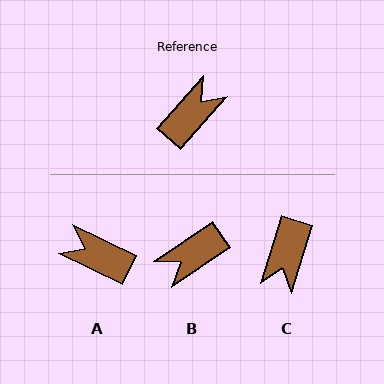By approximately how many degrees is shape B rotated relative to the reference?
Approximately 166 degrees counter-clockwise.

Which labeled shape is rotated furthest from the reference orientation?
B, about 166 degrees away.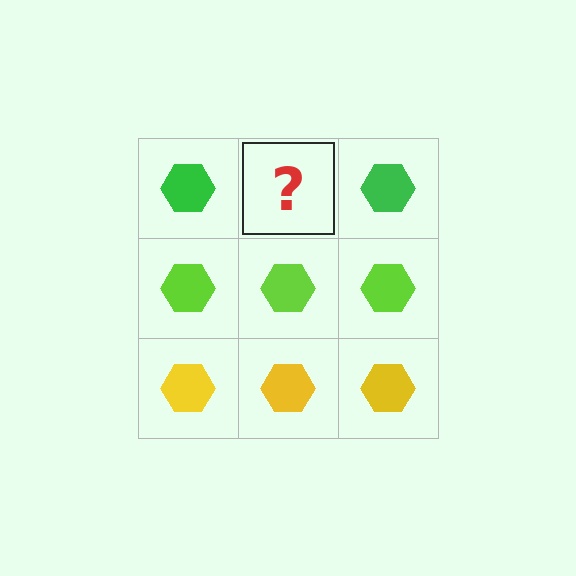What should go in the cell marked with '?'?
The missing cell should contain a green hexagon.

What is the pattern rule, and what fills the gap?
The rule is that each row has a consistent color. The gap should be filled with a green hexagon.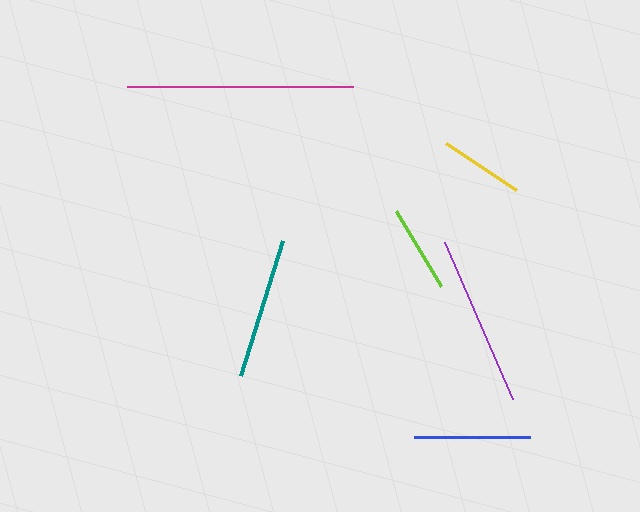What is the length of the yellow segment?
The yellow segment is approximately 84 pixels long.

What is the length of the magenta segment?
The magenta segment is approximately 226 pixels long.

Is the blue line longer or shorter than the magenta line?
The magenta line is longer than the blue line.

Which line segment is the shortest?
The yellow line is the shortest at approximately 84 pixels.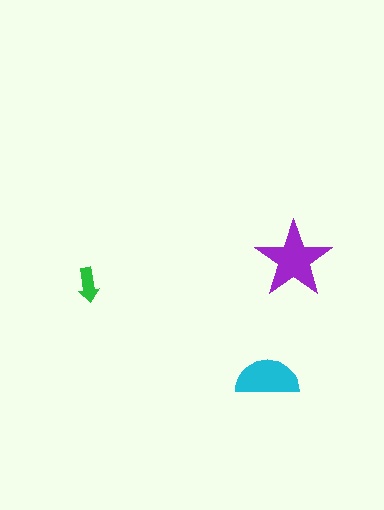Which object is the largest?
The purple star.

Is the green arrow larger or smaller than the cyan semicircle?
Smaller.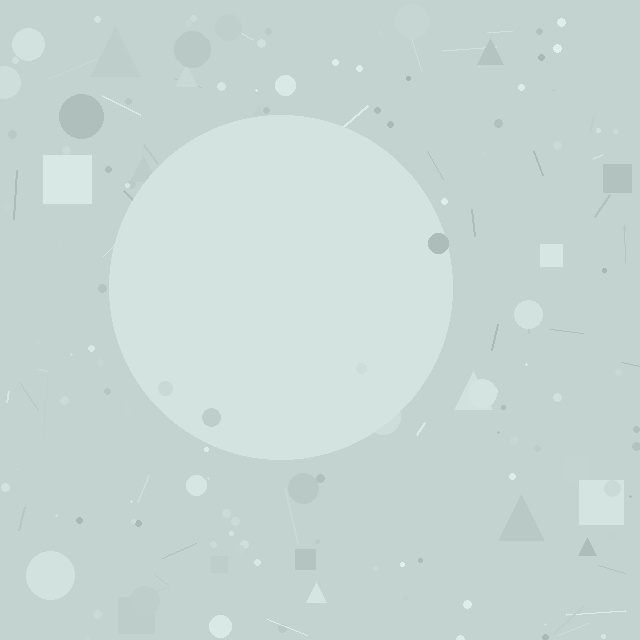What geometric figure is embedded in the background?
A circle is embedded in the background.